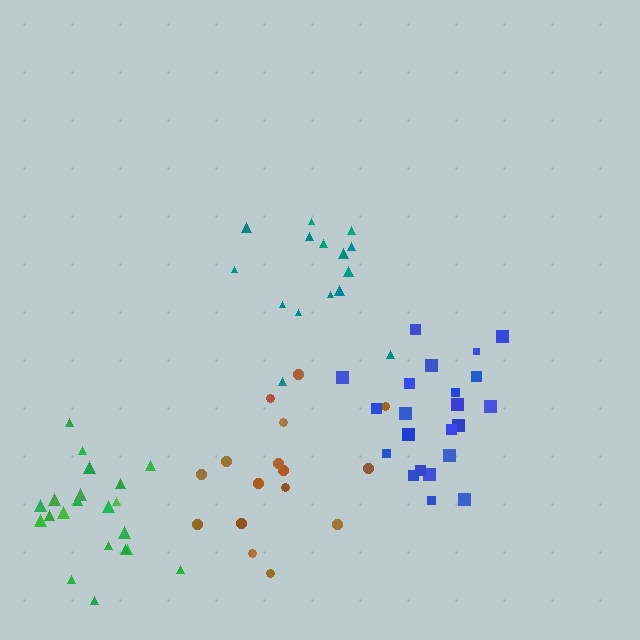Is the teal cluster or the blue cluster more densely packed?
Blue.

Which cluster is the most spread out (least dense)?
Teal.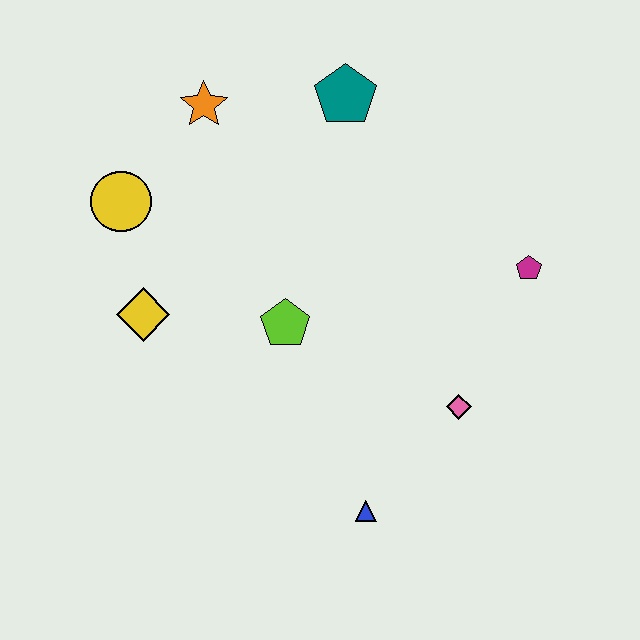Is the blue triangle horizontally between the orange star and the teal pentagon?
No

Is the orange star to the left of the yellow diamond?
No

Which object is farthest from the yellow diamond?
The magenta pentagon is farthest from the yellow diamond.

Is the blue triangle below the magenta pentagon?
Yes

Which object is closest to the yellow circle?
The yellow diamond is closest to the yellow circle.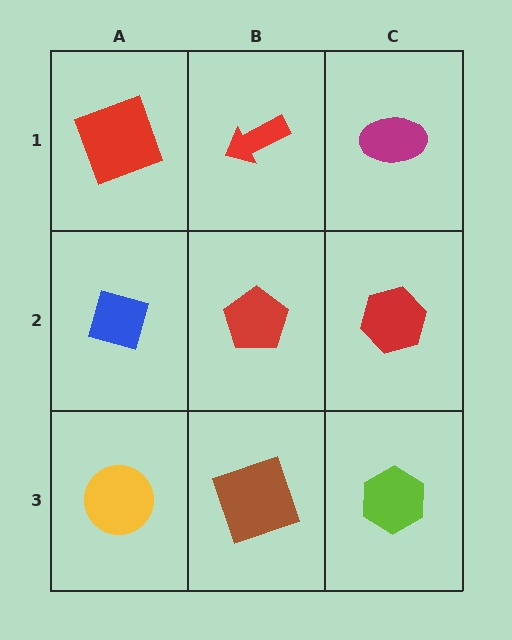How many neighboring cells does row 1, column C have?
2.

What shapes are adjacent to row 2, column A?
A red square (row 1, column A), a yellow circle (row 3, column A), a red pentagon (row 2, column B).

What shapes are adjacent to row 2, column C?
A magenta ellipse (row 1, column C), a lime hexagon (row 3, column C), a red pentagon (row 2, column B).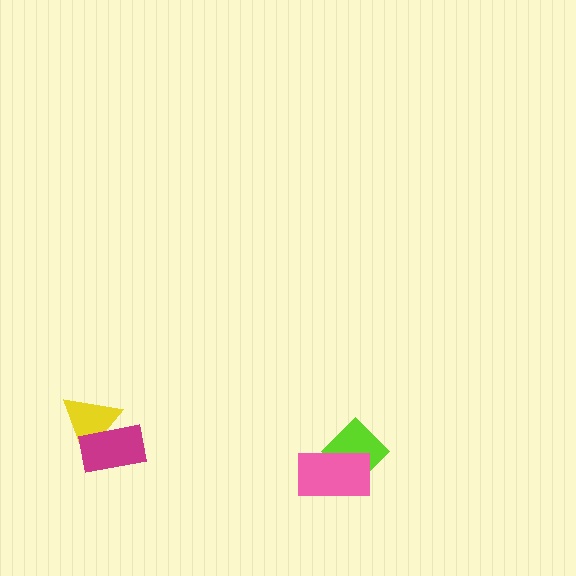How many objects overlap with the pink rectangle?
1 object overlaps with the pink rectangle.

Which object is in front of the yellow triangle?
The magenta rectangle is in front of the yellow triangle.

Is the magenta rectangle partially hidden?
No, no other shape covers it.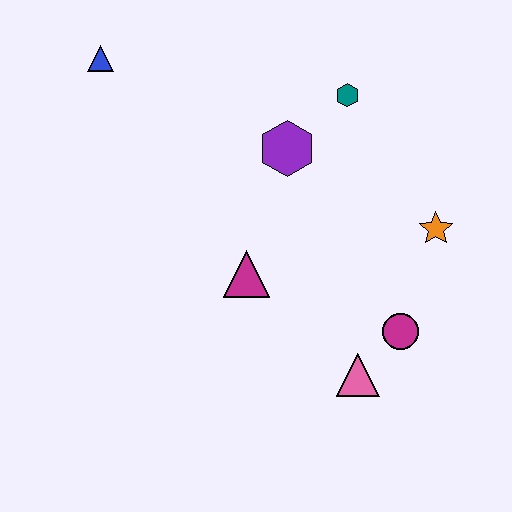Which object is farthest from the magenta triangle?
The blue triangle is farthest from the magenta triangle.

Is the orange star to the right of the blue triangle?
Yes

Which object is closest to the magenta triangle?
The purple hexagon is closest to the magenta triangle.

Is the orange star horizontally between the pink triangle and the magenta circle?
No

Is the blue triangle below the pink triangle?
No